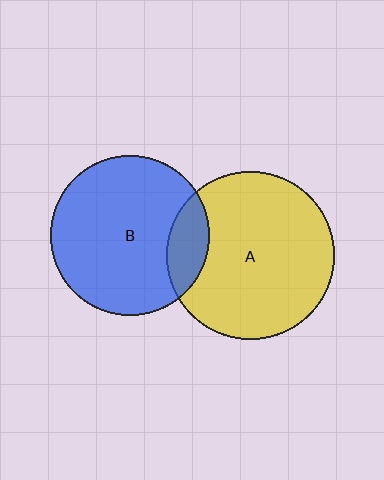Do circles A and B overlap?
Yes.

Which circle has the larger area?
Circle A (yellow).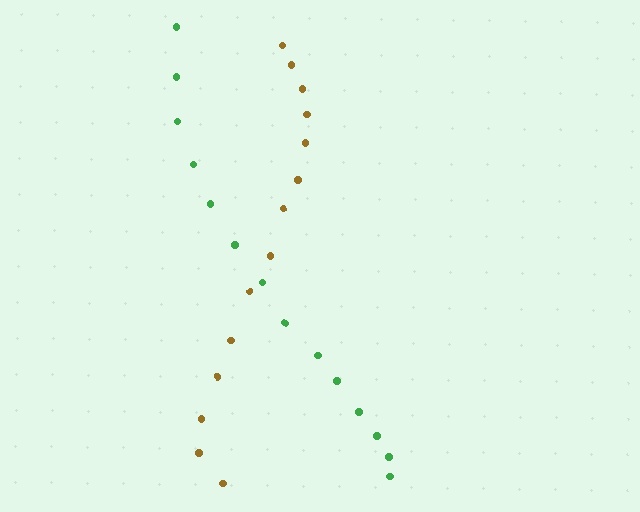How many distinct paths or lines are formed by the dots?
There are 2 distinct paths.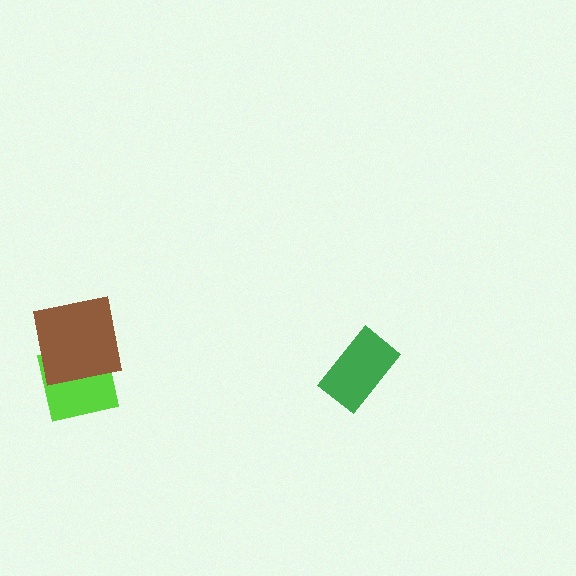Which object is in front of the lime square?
The brown square is in front of the lime square.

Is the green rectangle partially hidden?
No, no other shape covers it.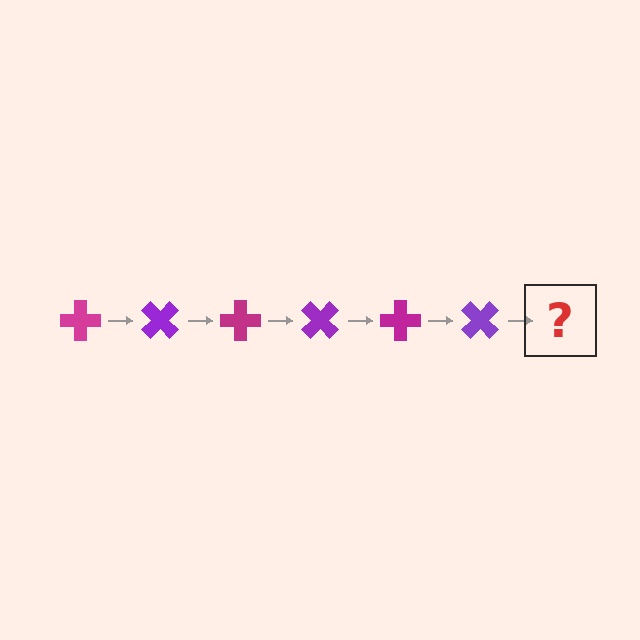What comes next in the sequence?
The next element should be a magenta cross, rotated 270 degrees from the start.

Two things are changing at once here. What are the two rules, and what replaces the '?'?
The two rules are that it rotates 45 degrees each step and the color cycles through magenta and purple. The '?' should be a magenta cross, rotated 270 degrees from the start.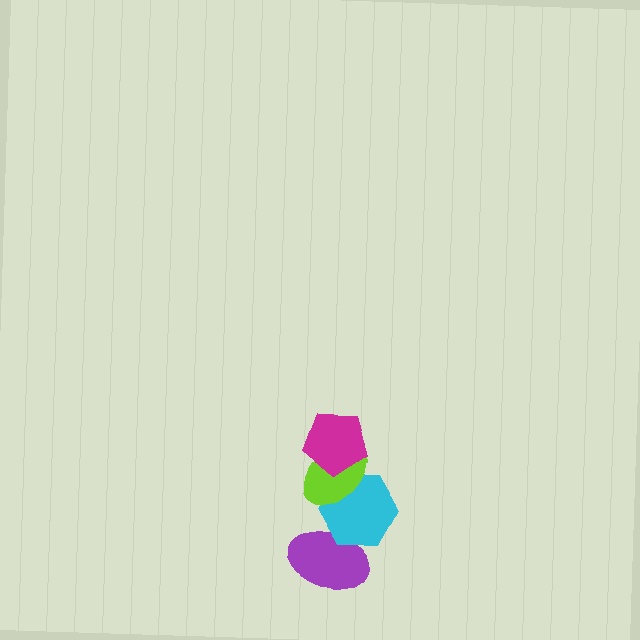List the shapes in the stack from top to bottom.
From top to bottom: the magenta pentagon, the lime ellipse, the cyan hexagon, the purple ellipse.